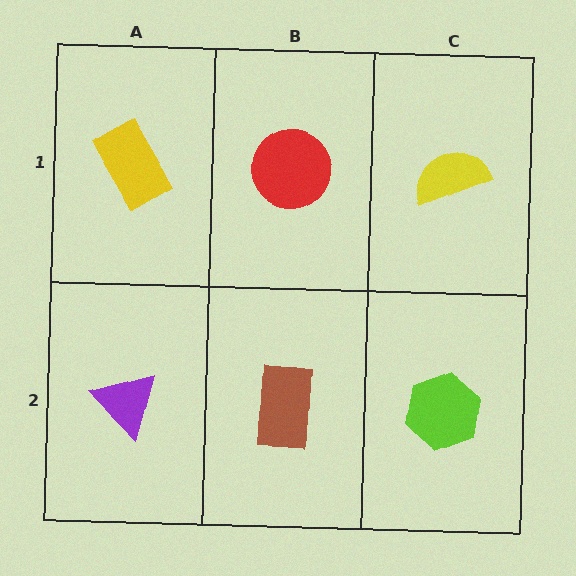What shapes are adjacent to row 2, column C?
A yellow semicircle (row 1, column C), a brown rectangle (row 2, column B).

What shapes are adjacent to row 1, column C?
A lime hexagon (row 2, column C), a red circle (row 1, column B).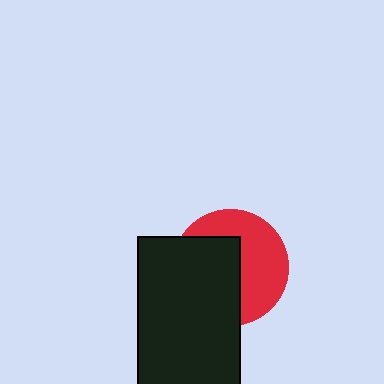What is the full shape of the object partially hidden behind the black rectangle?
The partially hidden object is a red circle.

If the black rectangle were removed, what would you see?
You would see the complete red circle.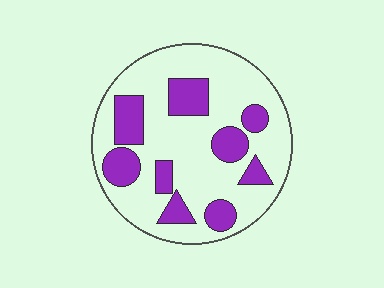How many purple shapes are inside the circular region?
9.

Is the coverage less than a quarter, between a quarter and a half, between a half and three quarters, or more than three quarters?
Between a quarter and a half.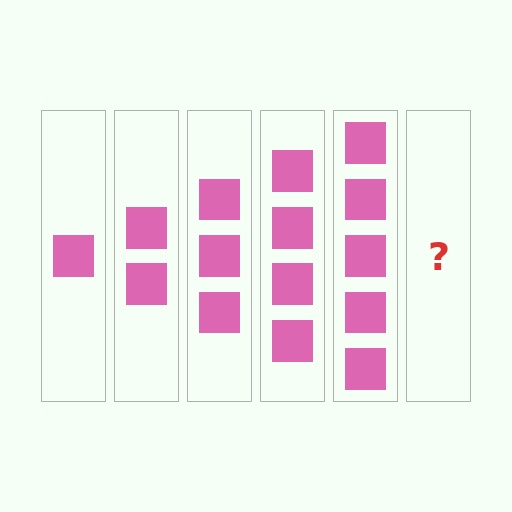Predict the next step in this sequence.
The next step is 6 squares.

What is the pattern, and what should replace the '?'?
The pattern is that each step adds one more square. The '?' should be 6 squares.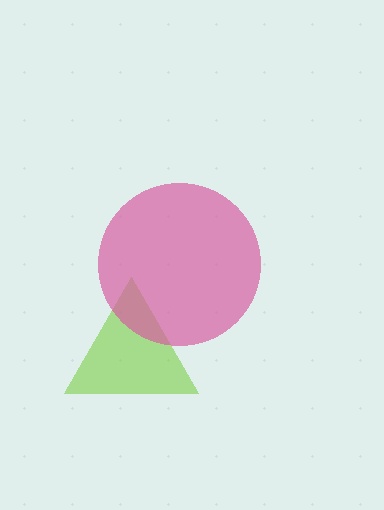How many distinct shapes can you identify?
There are 2 distinct shapes: a lime triangle, a pink circle.